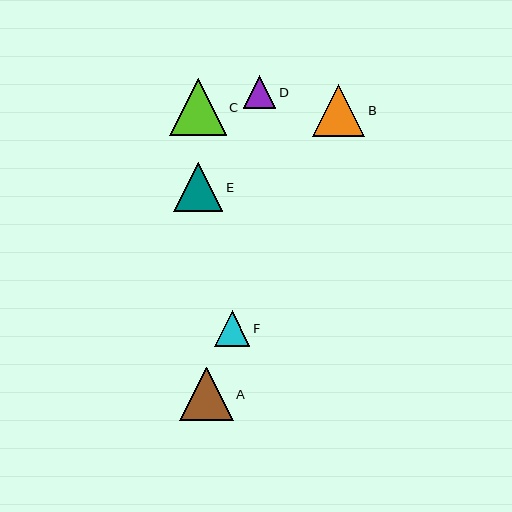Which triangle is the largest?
Triangle C is the largest with a size of approximately 57 pixels.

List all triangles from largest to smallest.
From largest to smallest: C, A, B, E, F, D.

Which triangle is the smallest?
Triangle D is the smallest with a size of approximately 32 pixels.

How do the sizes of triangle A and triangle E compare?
Triangle A and triangle E are approximately the same size.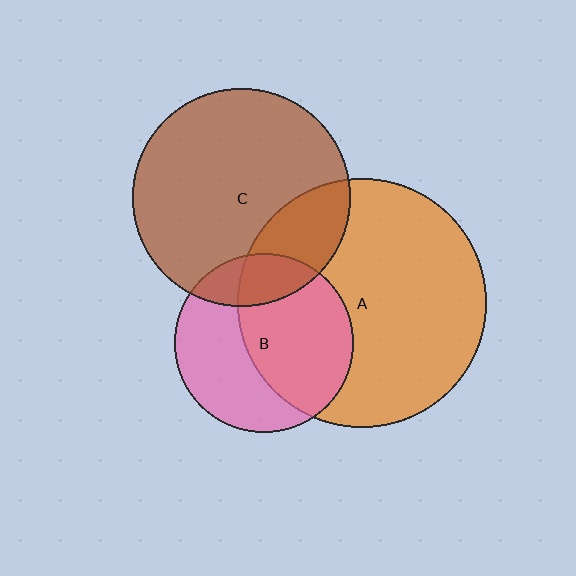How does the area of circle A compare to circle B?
Approximately 1.9 times.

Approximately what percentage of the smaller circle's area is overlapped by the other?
Approximately 25%.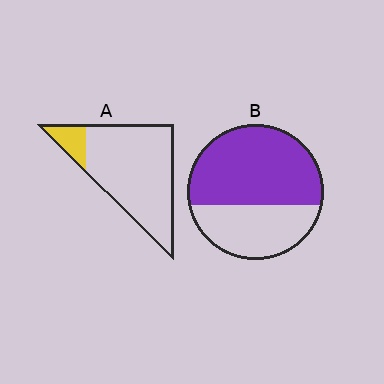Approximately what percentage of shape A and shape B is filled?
A is approximately 15% and B is approximately 60%.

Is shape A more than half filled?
No.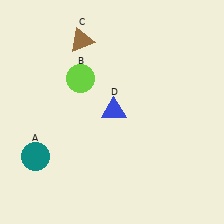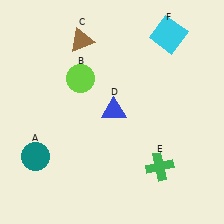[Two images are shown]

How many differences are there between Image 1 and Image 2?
There are 2 differences between the two images.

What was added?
A green cross (E), a cyan square (F) were added in Image 2.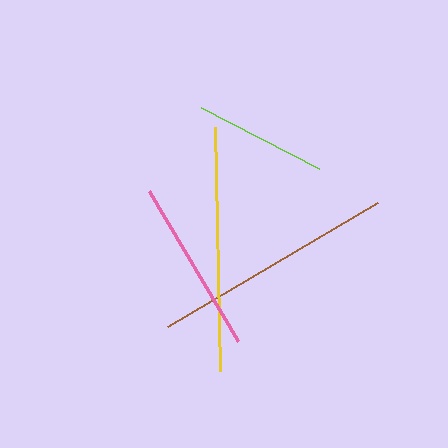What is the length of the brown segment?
The brown segment is approximately 244 pixels long.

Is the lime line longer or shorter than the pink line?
The pink line is longer than the lime line.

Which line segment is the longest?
The brown line is the longest at approximately 244 pixels.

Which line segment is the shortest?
The lime line is the shortest at approximately 133 pixels.